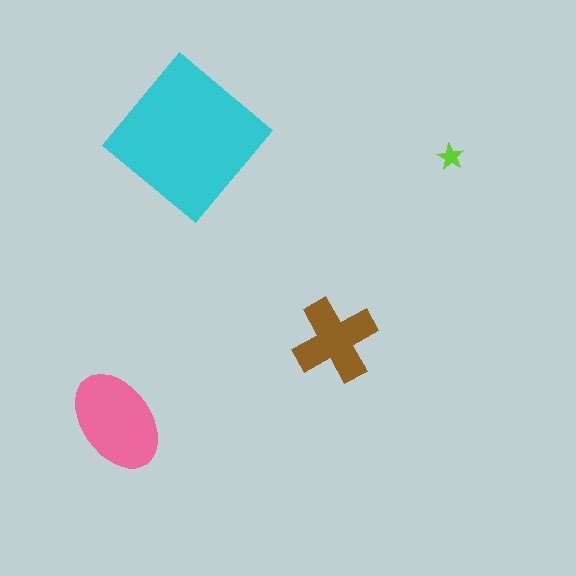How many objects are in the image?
There are 4 objects in the image.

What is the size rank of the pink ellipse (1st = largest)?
2nd.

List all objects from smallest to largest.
The lime star, the brown cross, the pink ellipse, the cyan diamond.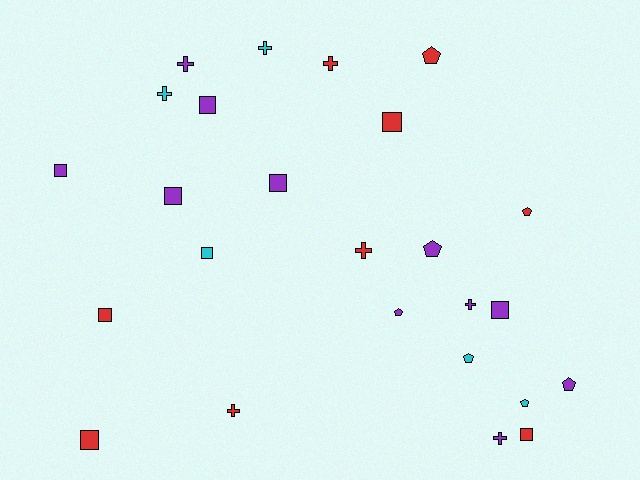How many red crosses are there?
There are 3 red crosses.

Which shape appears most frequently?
Square, with 10 objects.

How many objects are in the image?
There are 25 objects.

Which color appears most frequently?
Purple, with 11 objects.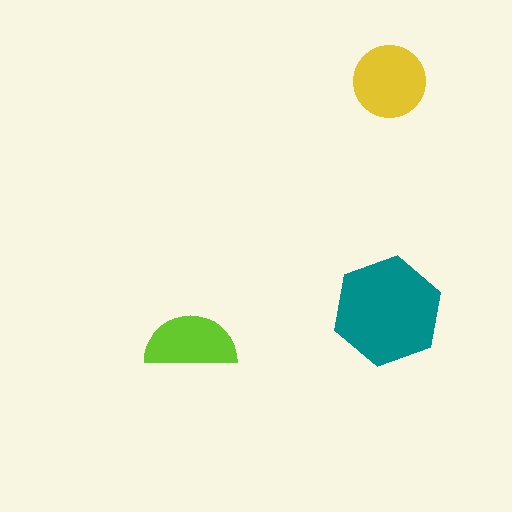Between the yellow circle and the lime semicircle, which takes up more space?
The yellow circle.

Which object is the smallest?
The lime semicircle.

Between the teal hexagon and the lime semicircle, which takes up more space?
The teal hexagon.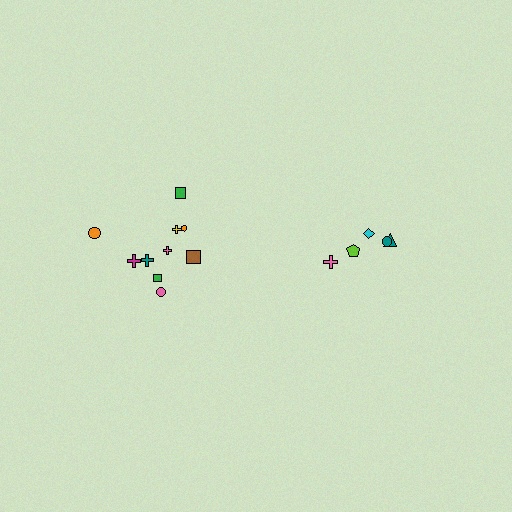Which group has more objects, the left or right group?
The left group.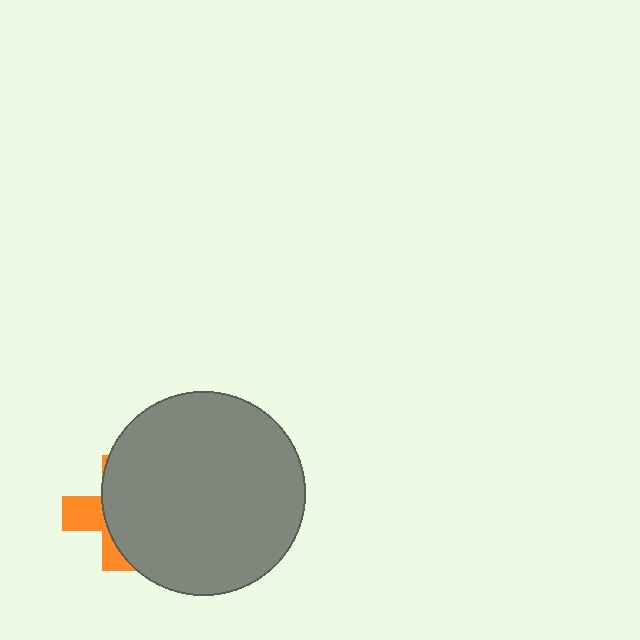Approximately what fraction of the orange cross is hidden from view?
Roughly 67% of the orange cross is hidden behind the gray circle.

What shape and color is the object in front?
The object in front is a gray circle.